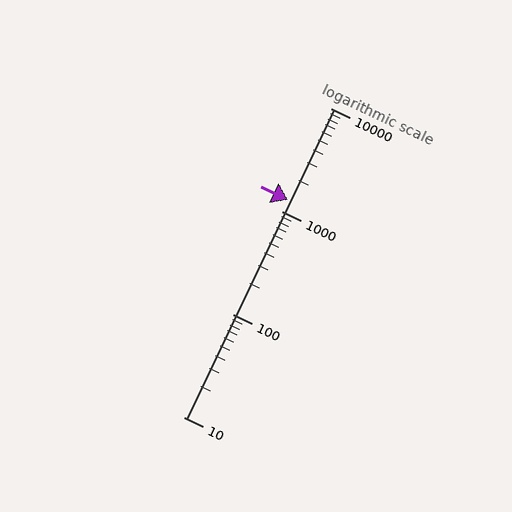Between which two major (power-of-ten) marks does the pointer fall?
The pointer is between 1000 and 10000.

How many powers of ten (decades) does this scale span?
The scale spans 3 decades, from 10 to 10000.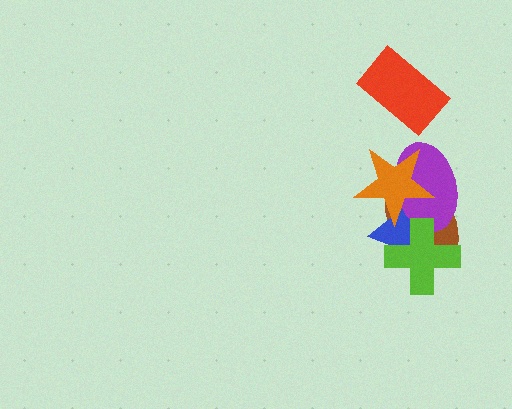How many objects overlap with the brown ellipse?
4 objects overlap with the brown ellipse.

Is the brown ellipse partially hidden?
Yes, it is partially covered by another shape.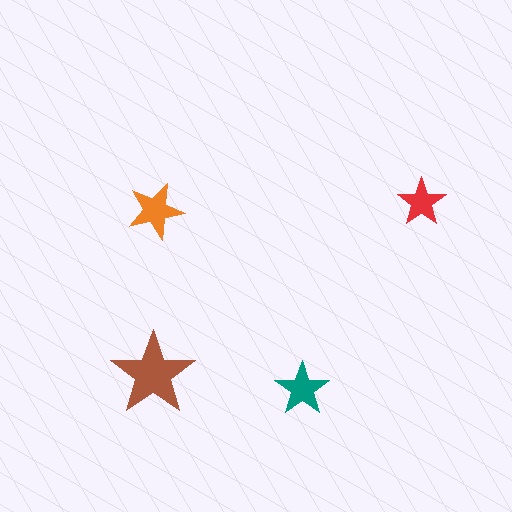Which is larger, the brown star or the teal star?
The brown one.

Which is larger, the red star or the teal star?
The teal one.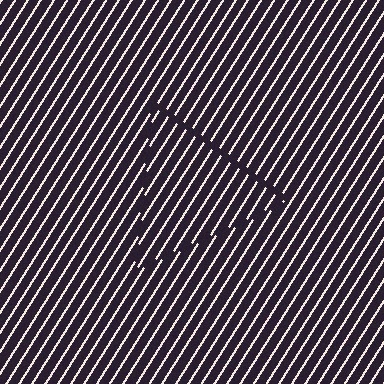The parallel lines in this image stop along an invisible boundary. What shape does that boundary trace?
An illusory triangle. The interior of the shape contains the same grating, shifted by half a period — the contour is defined by the phase discontinuity where line-ends from the inner and outer gratings abut.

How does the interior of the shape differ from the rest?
The interior of the shape contains the same grating, shifted by half a period — the contour is defined by the phase discontinuity where line-ends from the inner and outer gratings abut.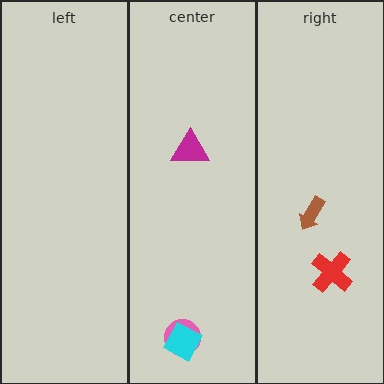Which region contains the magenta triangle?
The center region.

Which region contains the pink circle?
The center region.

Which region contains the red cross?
The right region.